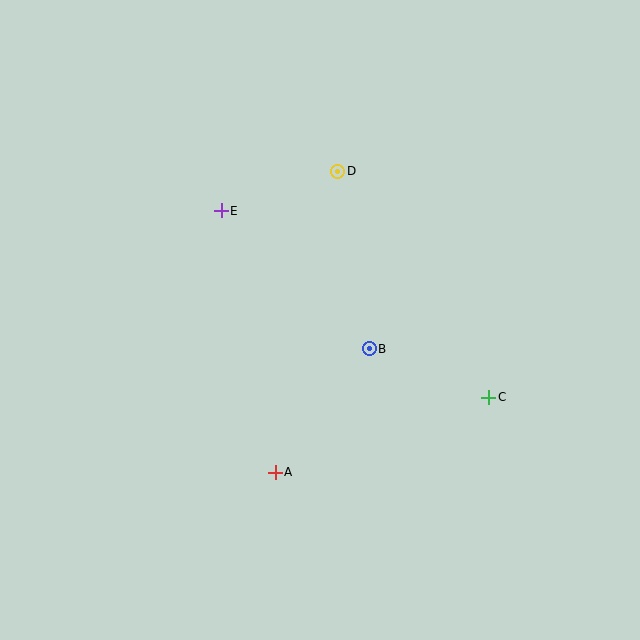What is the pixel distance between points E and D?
The distance between E and D is 123 pixels.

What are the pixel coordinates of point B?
Point B is at (369, 349).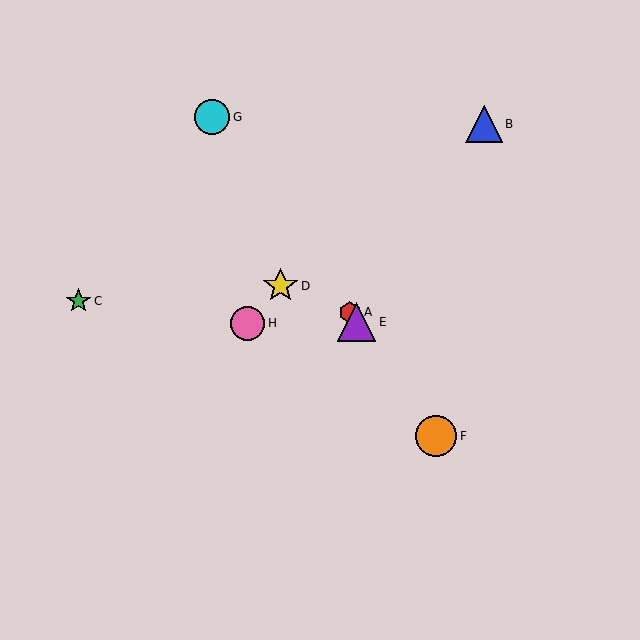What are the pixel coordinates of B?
Object B is at (484, 124).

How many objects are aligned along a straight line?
4 objects (A, E, F, G) are aligned along a straight line.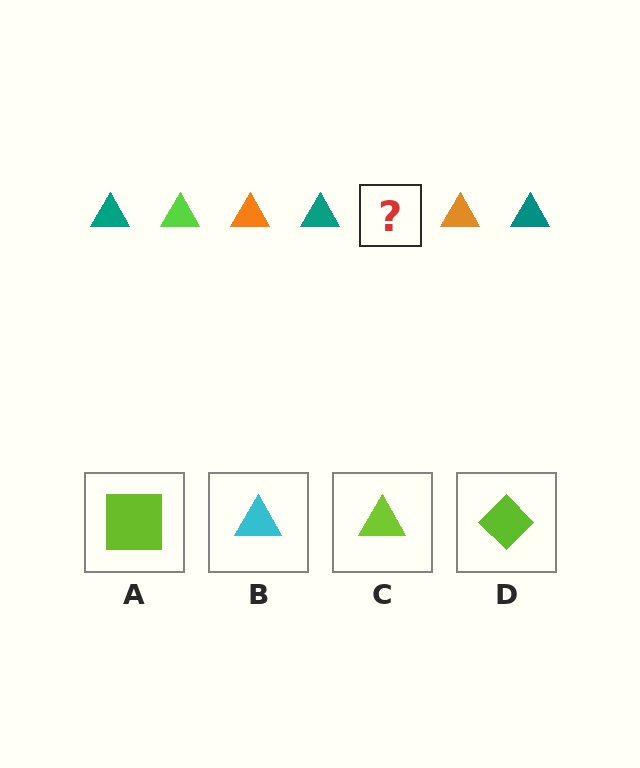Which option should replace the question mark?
Option C.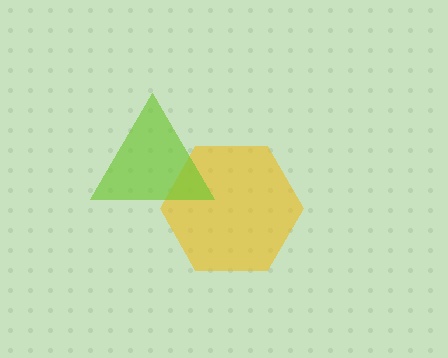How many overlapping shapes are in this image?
There are 2 overlapping shapes in the image.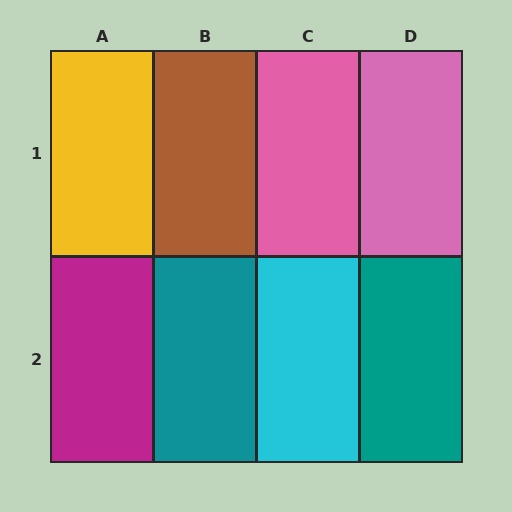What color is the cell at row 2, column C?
Cyan.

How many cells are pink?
2 cells are pink.